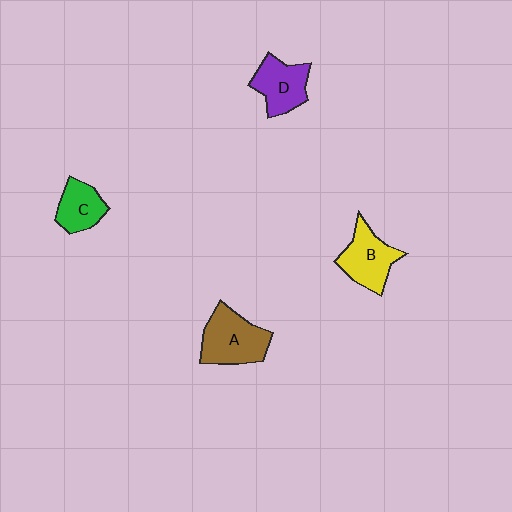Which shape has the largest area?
Shape A (brown).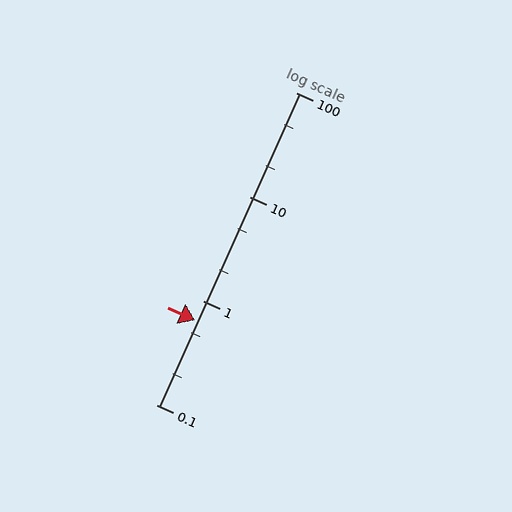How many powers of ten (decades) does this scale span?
The scale spans 3 decades, from 0.1 to 100.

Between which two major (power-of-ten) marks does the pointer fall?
The pointer is between 0.1 and 1.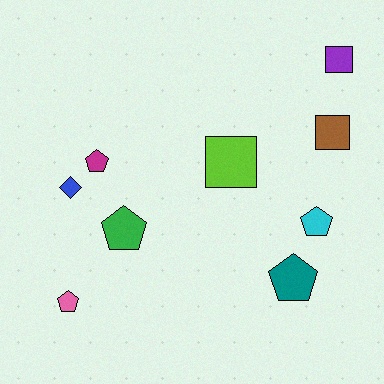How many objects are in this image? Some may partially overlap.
There are 9 objects.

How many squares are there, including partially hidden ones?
There are 3 squares.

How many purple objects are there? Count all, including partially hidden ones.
There is 1 purple object.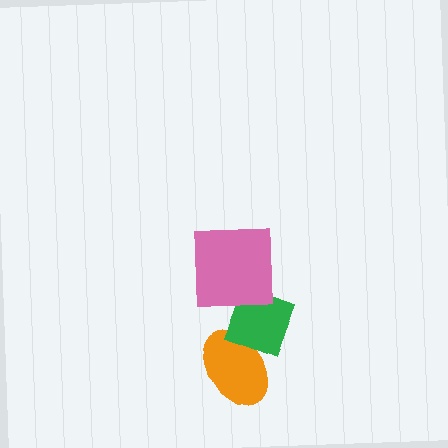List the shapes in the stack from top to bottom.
From top to bottom: the pink square, the green diamond, the orange ellipse.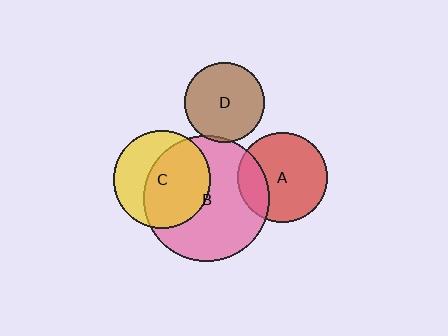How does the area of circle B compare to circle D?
Approximately 2.5 times.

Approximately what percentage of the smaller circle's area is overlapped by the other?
Approximately 60%.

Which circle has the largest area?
Circle B (pink).